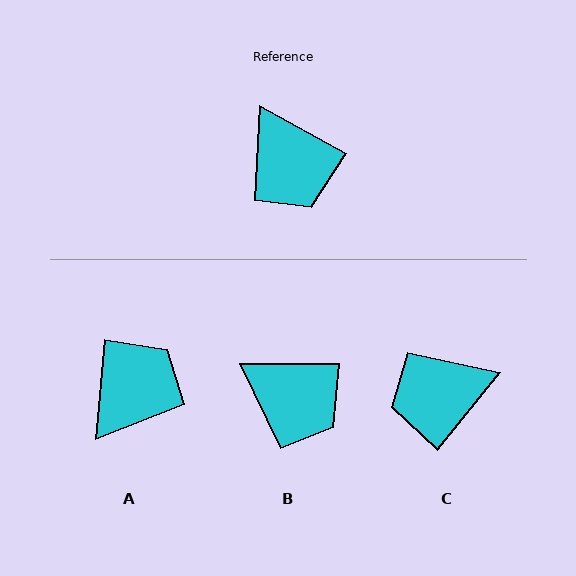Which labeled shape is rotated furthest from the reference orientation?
A, about 114 degrees away.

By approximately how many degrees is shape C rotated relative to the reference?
Approximately 100 degrees clockwise.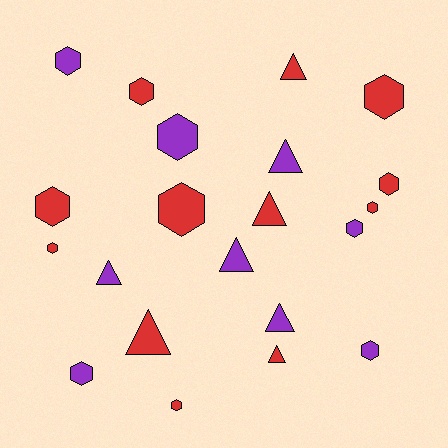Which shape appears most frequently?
Hexagon, with 13 objects.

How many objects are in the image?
There are 21 objects.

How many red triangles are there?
There are 4 red triangles.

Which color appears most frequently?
Red, with 12 objects.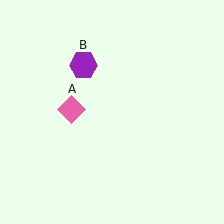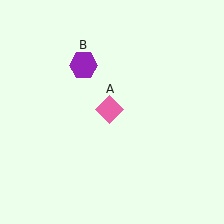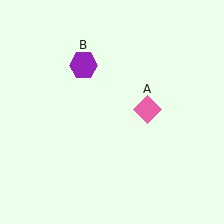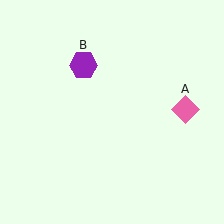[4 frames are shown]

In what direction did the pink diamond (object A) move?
The pink diamond (object A) moved right.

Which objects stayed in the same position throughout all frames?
Purple hexagon (object B) remained stationary.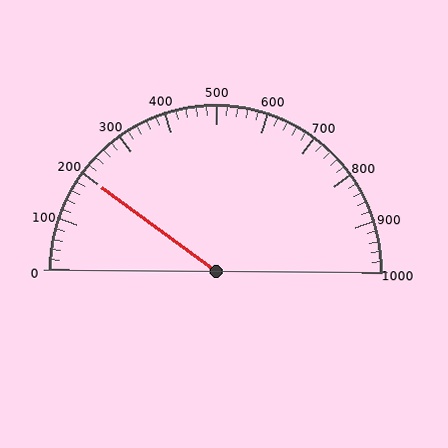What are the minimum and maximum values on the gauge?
The gauge ranges from 0 to 1000.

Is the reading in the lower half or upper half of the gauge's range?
The reading is in the lower half of the range (0 to 1000).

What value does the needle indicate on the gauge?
The needle indicates approximately 200.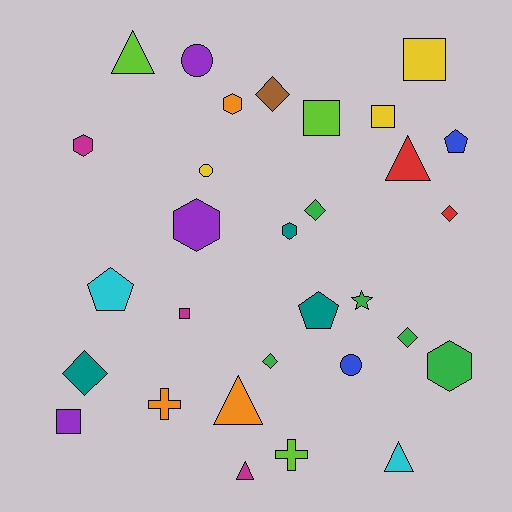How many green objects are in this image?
There are 5 green objects.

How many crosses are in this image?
There are 2 crosses.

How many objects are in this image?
There are 30 objects.